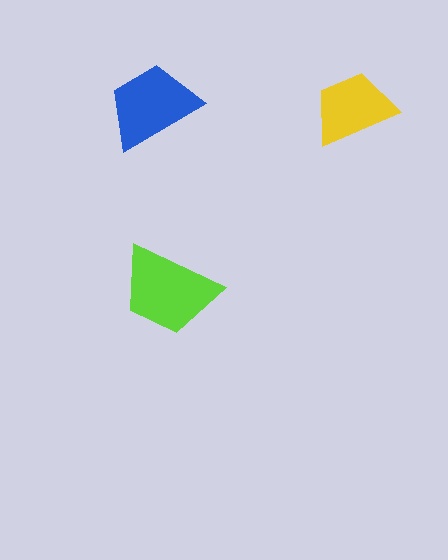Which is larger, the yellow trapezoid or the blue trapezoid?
The blue one.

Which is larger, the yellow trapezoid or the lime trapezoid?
The lime one.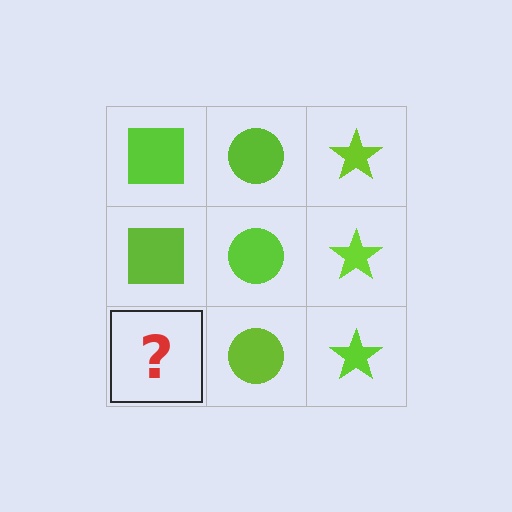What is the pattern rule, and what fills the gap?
The rule is that each column has a consistent shape. The gap should be filled with a lime square.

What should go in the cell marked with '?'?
The missing cell should contain a lime square.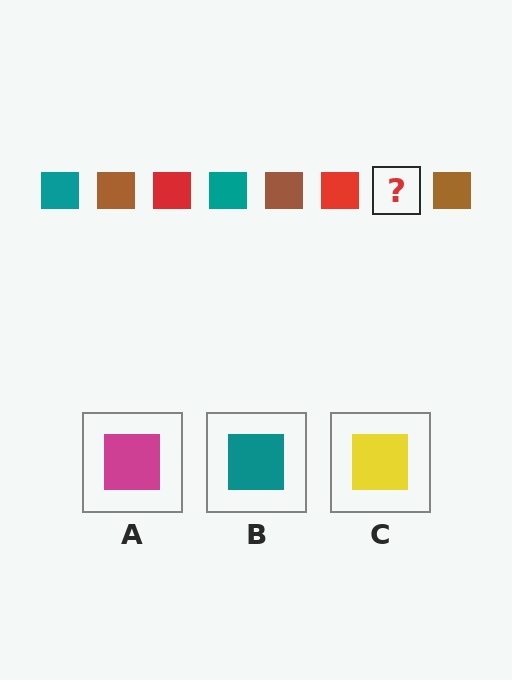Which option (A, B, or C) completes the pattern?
B.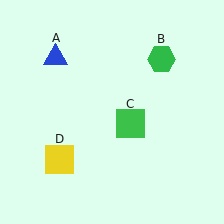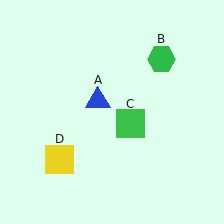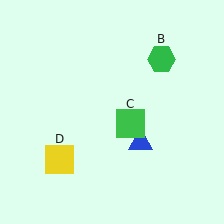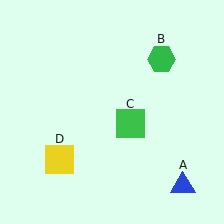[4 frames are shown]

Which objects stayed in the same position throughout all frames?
Green hexagon (object B) and green square (object C) and yellow square (object D) remained stationary.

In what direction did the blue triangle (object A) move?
The blue triangle (object A) moved down and to the right.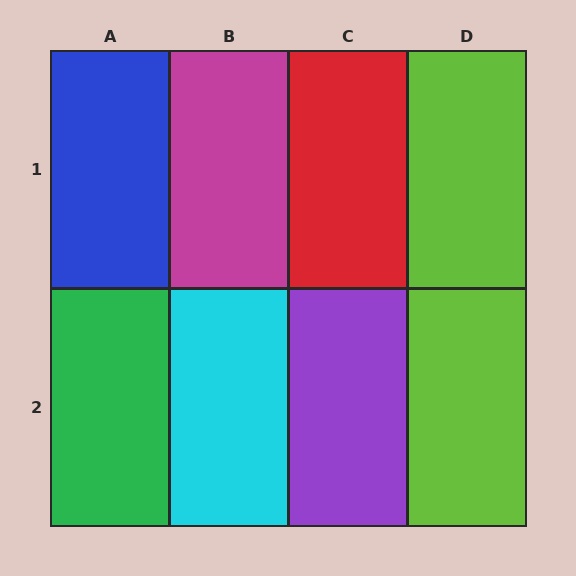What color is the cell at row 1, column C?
Red.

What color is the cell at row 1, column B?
Magenta.